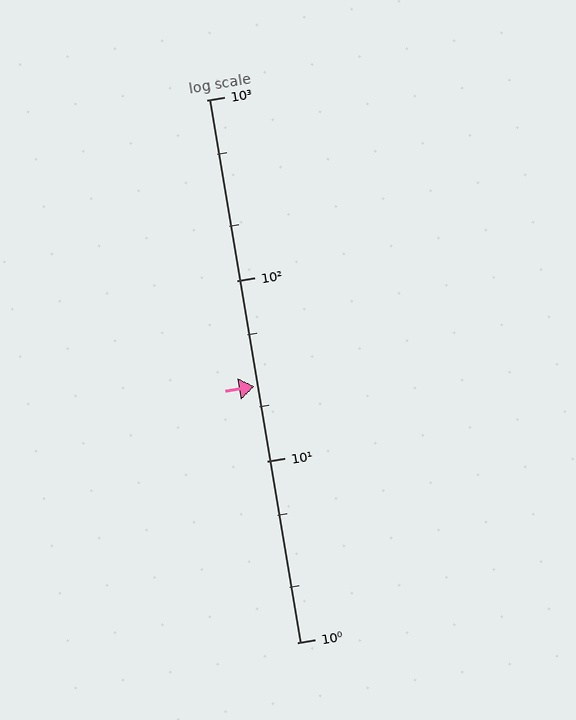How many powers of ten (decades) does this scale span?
The scale spans 3 decades, from 1 to 1000.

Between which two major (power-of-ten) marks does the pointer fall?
The pointer is between 10 and 100.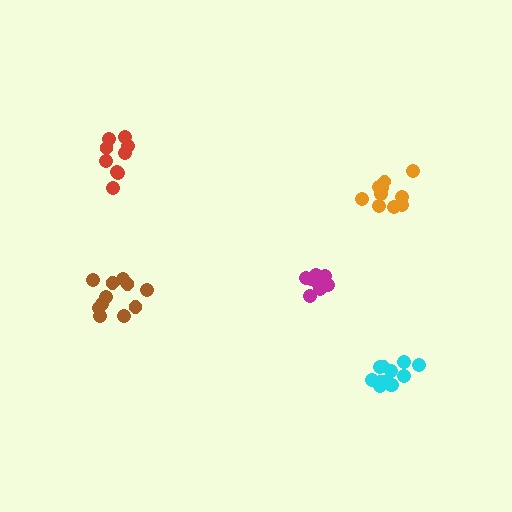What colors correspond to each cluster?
The clusters are colored: magenta, orange, brown, cyan, red.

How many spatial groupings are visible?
There are 5 spatial groupings.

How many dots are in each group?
Group 1: 8 dots, Group 2: 10 dots, Group 3: 11 dots, Group 4: 12 dots, Group 5: 9 dots (50 total).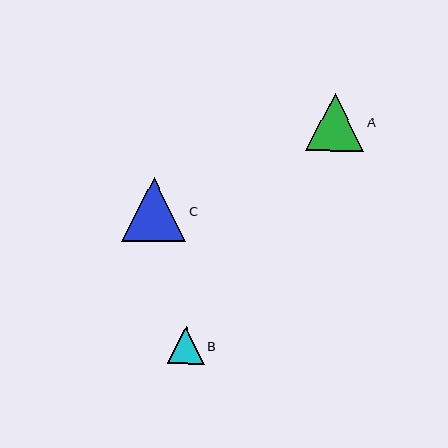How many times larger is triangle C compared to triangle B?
Triangle C is approximately 1.7 times the size of triangle B.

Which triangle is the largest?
Triangle C is the largest with a size of approximately 64 pixels.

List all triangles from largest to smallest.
From largest to smallest: C, A, B.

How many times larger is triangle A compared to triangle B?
Triangle A is approximately 1.6 times the size of triangle B.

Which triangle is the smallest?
Triangle B is the smallest with a size of approximately 37 pixels.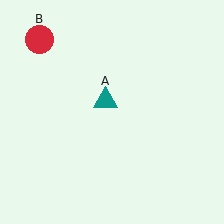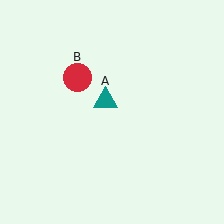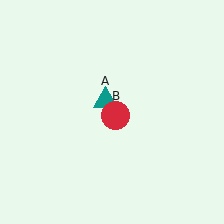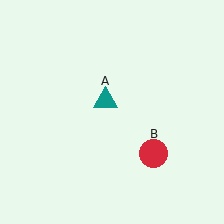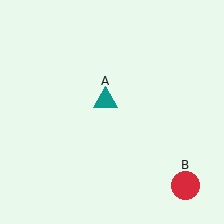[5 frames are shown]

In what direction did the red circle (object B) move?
The red circle (object B) moved down and to the right.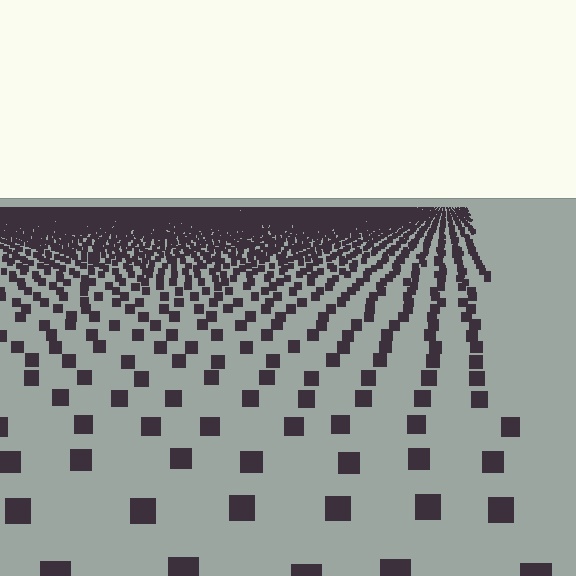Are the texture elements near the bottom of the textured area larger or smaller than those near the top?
Larger. Near the bottom, elements are closer to the viewer and appear at a bigger on-screen size.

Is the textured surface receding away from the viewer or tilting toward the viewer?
The surface is receding away from the viewer. Texture elements get smaller and denser toward the top.